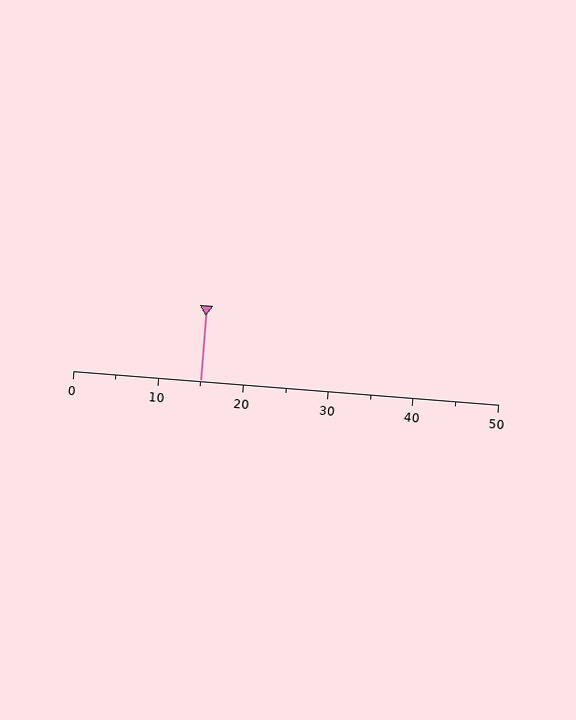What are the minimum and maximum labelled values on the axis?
The axis runs from 0 to 50.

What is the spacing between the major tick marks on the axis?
The major ticks are spaced 10 apart.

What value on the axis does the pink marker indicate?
The marker indicates approximately 15.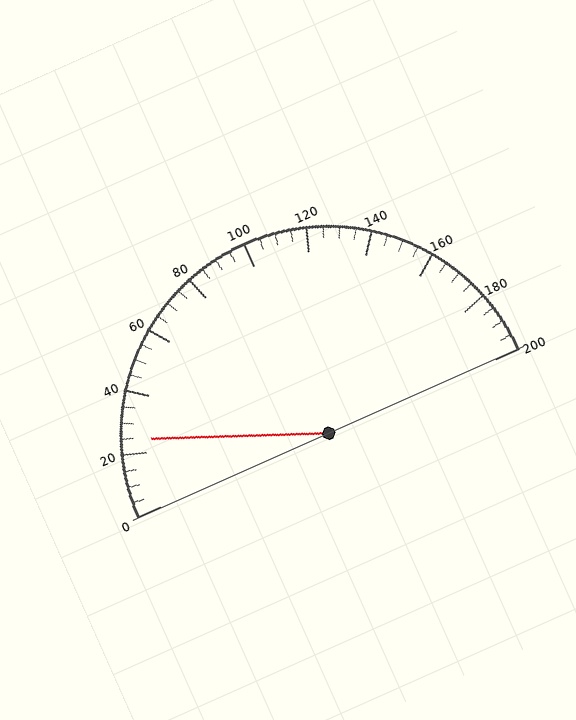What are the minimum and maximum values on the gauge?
The gauge ranges from 0 to 200.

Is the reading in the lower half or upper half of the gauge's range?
The reading is in the lower half of the range (0 to 200).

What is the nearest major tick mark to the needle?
The nearest major tick mark is 20.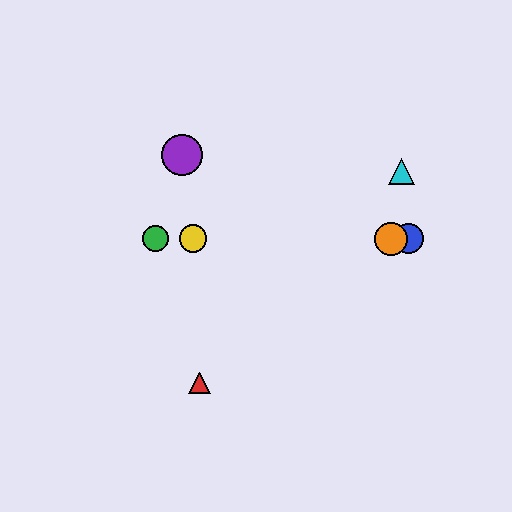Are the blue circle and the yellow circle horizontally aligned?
Yes, both are at y≈239.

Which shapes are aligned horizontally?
The blue circle, the green circle, the yellow circle, the orange circle are aligned horizontally.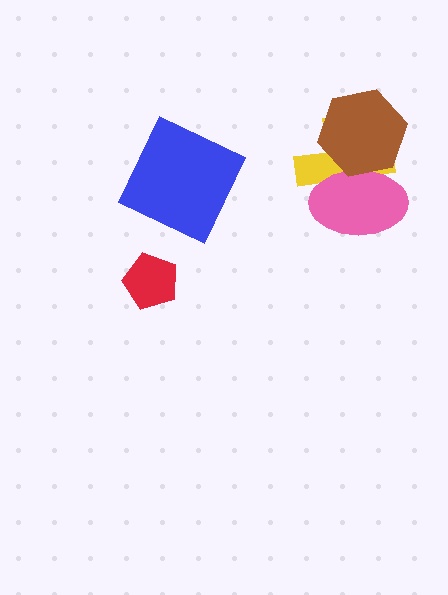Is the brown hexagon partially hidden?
No, no other shape covers it.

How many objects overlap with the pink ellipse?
2 objects overlap with the pink ellipse.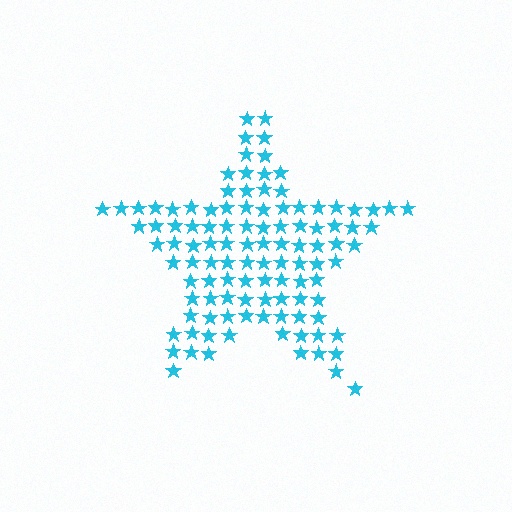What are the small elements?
The small elements are stars.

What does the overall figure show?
The overall figure shows a star.